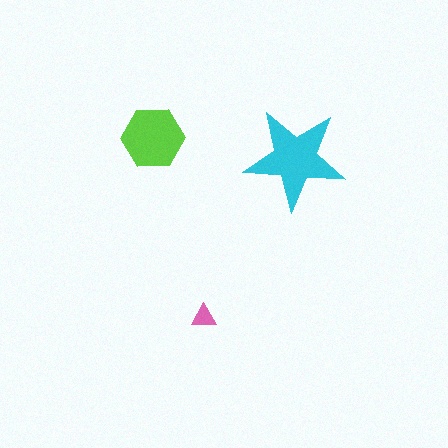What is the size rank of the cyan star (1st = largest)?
1st.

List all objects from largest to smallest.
The cyan star, the lime hexagon, the pink triangle.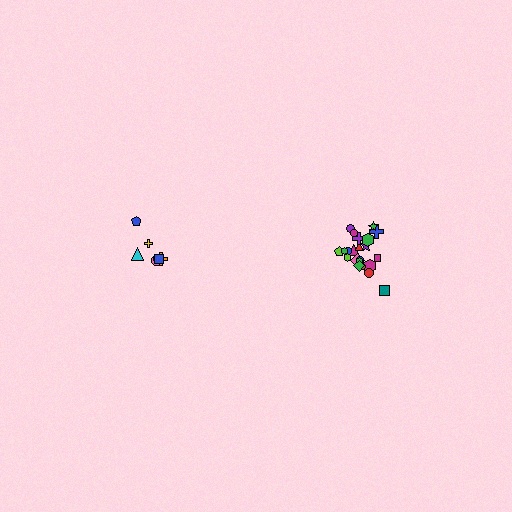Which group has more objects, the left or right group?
The right group.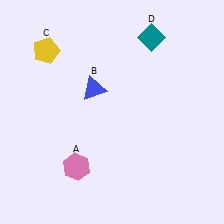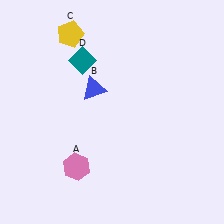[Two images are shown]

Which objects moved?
The objects that moved are: the yellow pentagon (C), the teal diamond (D).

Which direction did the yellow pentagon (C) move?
The yellow pentagon (C) moved right.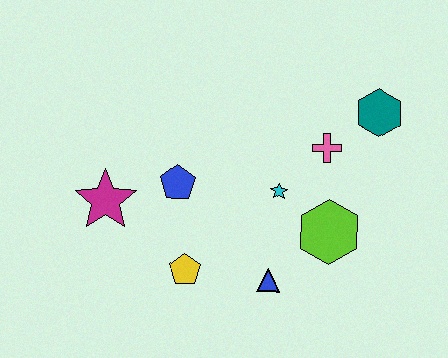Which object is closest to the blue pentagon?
The magenta star is closest to the blue pentagon.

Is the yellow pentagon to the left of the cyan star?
Yes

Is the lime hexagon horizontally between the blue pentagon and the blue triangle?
No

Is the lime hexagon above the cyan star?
No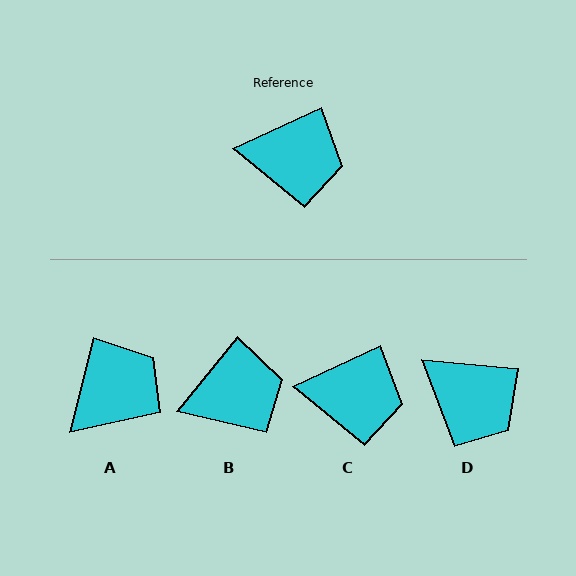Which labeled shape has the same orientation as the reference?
C.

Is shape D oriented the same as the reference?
No, it is off by about 30 degrees.